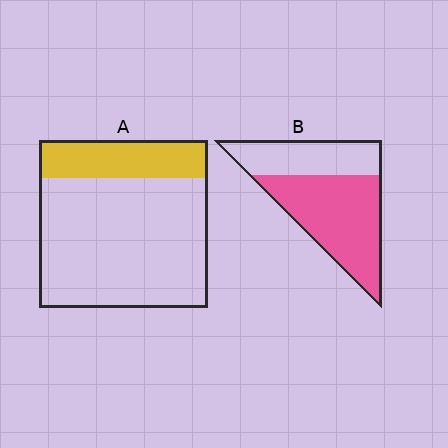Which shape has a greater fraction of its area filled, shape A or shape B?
Shape B.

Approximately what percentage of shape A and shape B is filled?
A is approximately 25% and B is approximately 65%.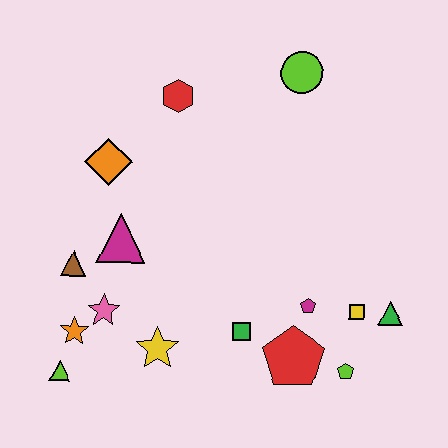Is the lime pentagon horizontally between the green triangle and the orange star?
Yes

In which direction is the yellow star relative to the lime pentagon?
The yellow star is to the left of the lime pentagon.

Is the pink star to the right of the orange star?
Yes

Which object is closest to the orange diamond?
The magenta triangle is closest to the orange diamond.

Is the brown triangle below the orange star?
No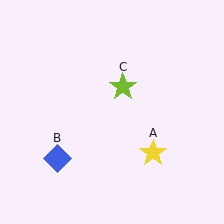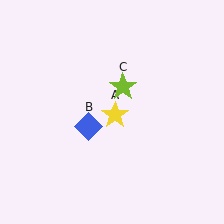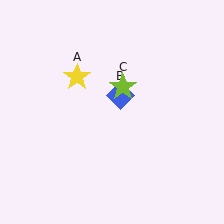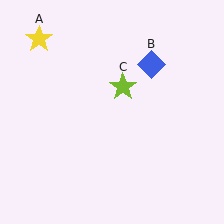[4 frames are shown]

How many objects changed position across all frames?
2 objects changed position: yellow star (object A), blue diamond (object B).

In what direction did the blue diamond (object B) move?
The blue diamond (object B) moved up and to the right.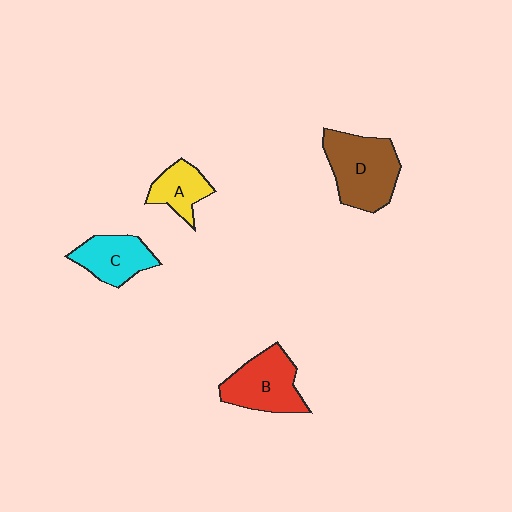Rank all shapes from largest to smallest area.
From largest to smallest: D (brown), B (red), C (cyan), A (yellow).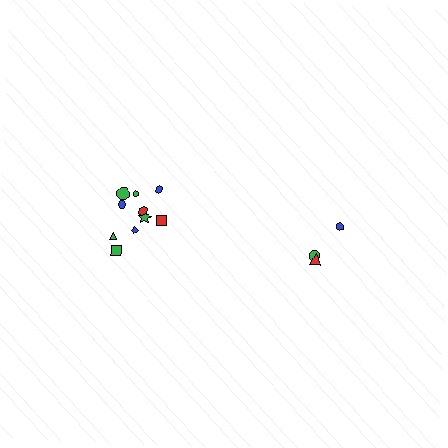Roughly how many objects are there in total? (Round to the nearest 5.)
Roughly 15 objects in total.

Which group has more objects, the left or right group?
The left group.